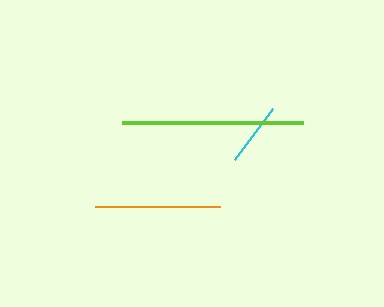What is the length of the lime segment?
The lime segment is approximately 181 pixels long.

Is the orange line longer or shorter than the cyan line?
The orange line is longer than the cyan line.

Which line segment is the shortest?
The cyan line is the shortest at approximately 64 pixels.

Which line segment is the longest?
The lime line is the longest at approximately 181 pixels.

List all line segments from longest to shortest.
From longest to shortest: lime, orange, cyan.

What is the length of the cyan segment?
The cyan segment is approximately 64 pixels long.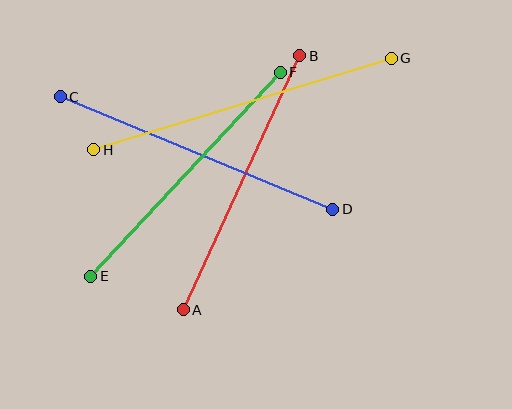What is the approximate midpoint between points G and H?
The midpoint is at approximately (242, 104) pixels.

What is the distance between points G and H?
The distance is approximately 312 pixels.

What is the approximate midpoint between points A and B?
The midpoint is at approximately (241, 183) pixels.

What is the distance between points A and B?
The distance is approximately 280 pixels.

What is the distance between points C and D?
The distance is approximately 295 pixels.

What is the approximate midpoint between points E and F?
The midpoint is at approximately (185, 174) pixels.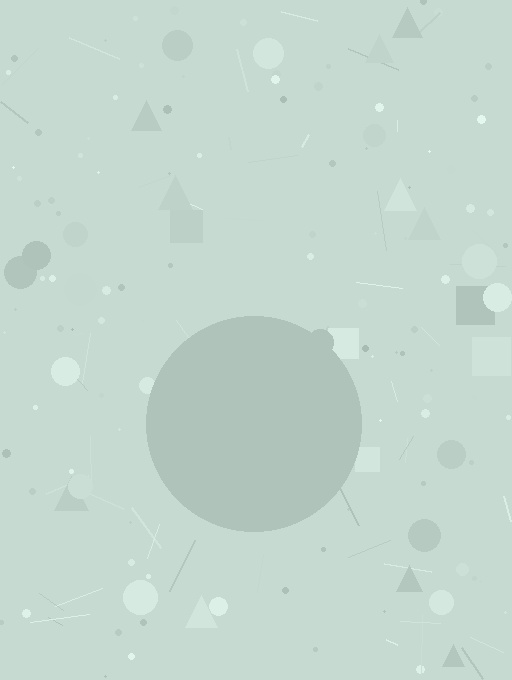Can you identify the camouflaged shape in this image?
The camouflaged shape is a circle.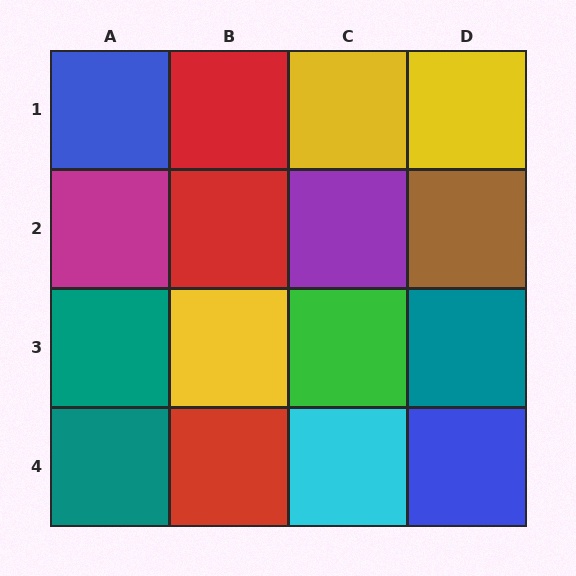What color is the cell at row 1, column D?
Yellow.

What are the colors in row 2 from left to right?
Magenta, red, purple, brown.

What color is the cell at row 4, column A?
Teal.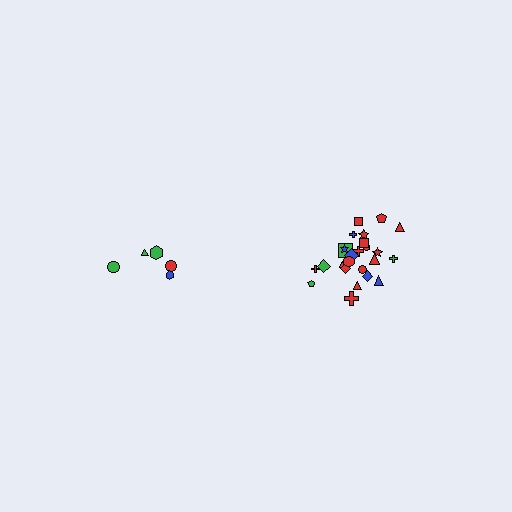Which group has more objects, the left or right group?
The right group.